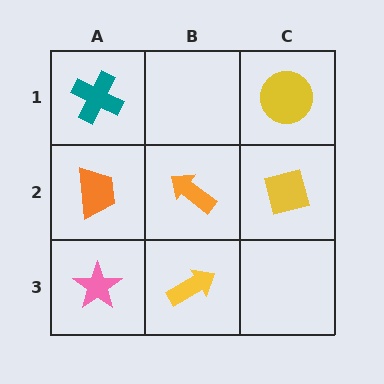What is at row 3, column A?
A pink star.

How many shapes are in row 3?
2 shapes.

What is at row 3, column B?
A yellow arrow.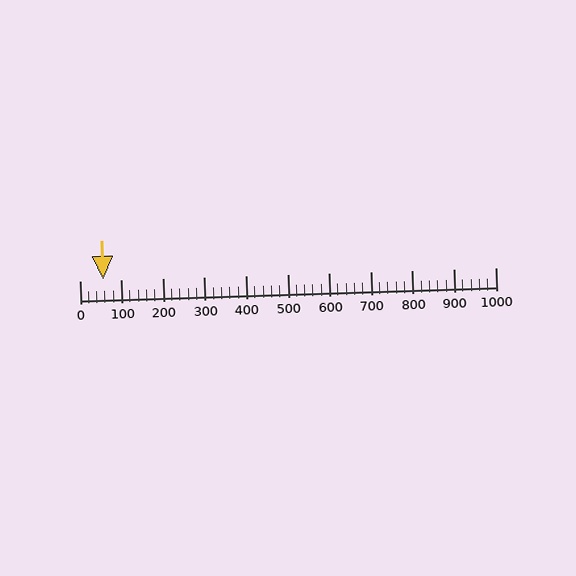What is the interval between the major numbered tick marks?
The major tick marks are spaced 100 units apart.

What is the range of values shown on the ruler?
The ruler shows values from 0 to 1000.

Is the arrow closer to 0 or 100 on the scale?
The arrow is closer to 100.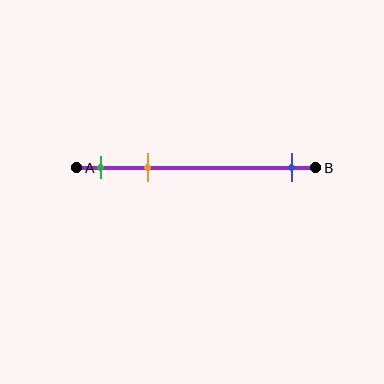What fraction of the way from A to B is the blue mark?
The blue mark is approximately 90% (0.9) of the way from A to B.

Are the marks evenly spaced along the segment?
No, the marks are not evenly spaced.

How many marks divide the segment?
There are 3 marks dividing the segment.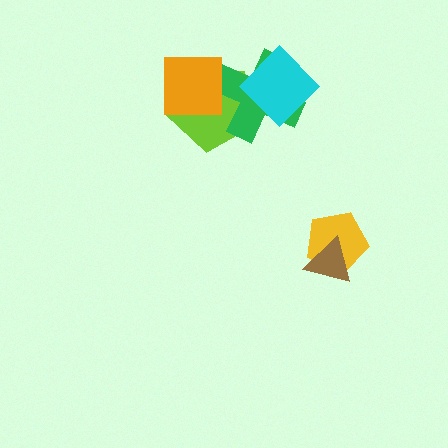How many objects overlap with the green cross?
3 objects overlap with the green cross.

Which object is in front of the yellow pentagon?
The brown triangle is in front of the yellow pentagon.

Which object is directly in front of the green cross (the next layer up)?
The cyan diamond is directly in front of the green cross.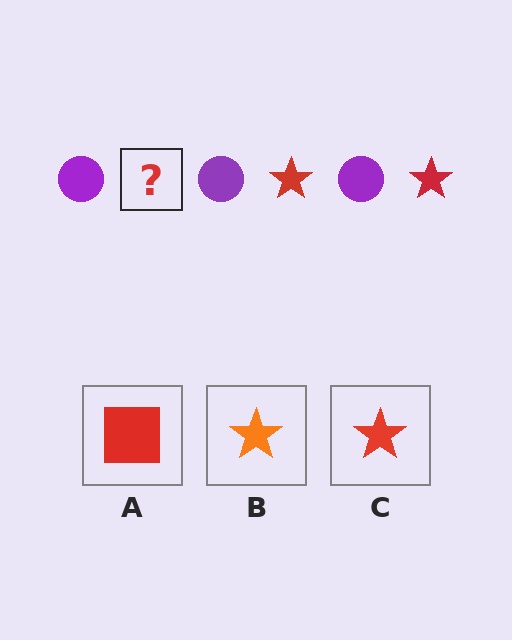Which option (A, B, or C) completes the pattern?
C.